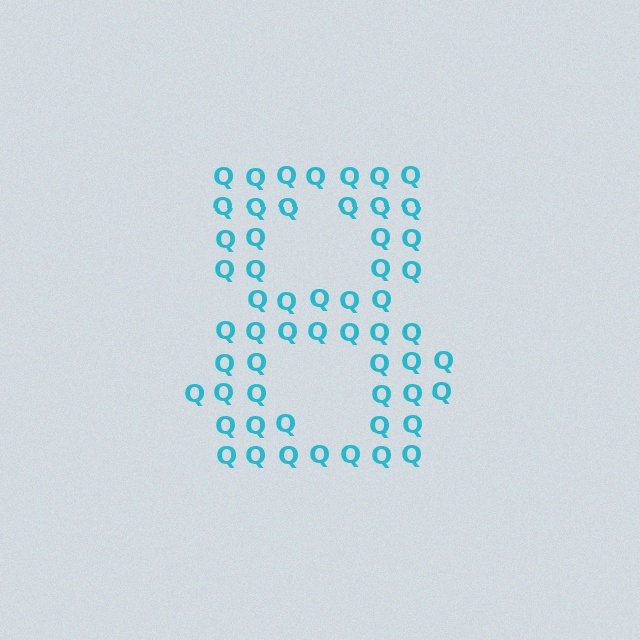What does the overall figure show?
The overall figure shows the digit 8.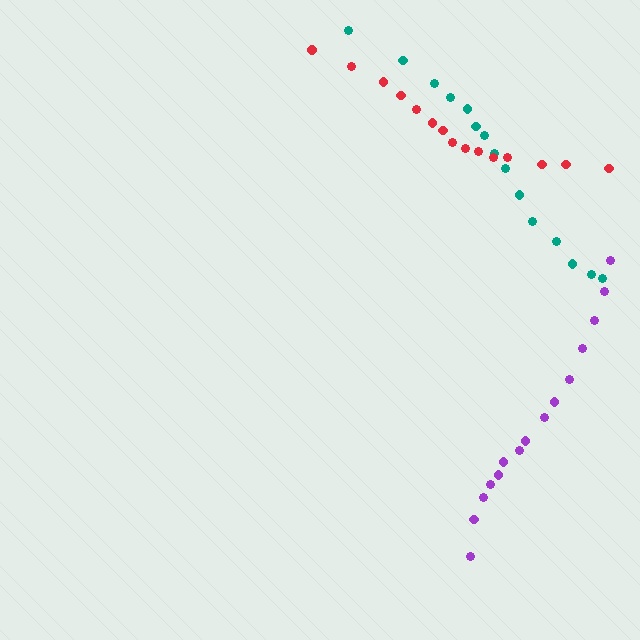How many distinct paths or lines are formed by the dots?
There are 3 distinct paths.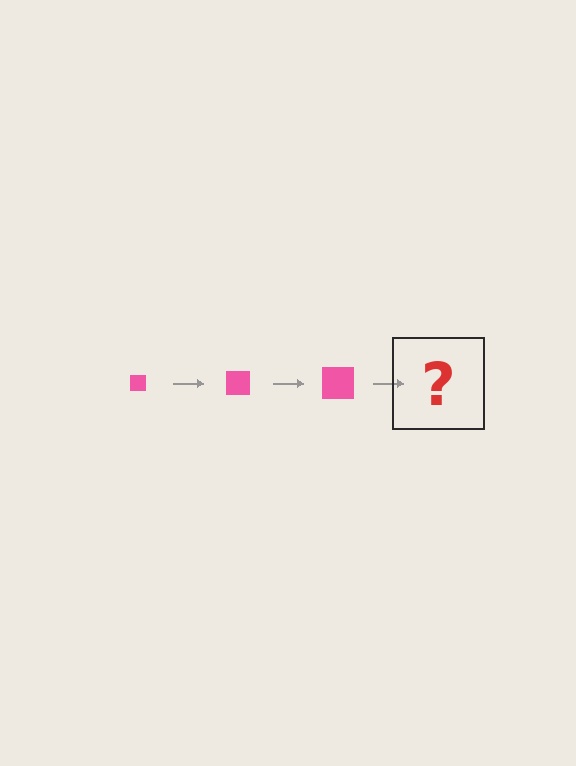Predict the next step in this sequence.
The next step is a pink square, larger than the previous one.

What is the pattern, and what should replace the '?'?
The pattern is that the square gets progressively larger each step. The '?' should be a pink square, larger than the previous one.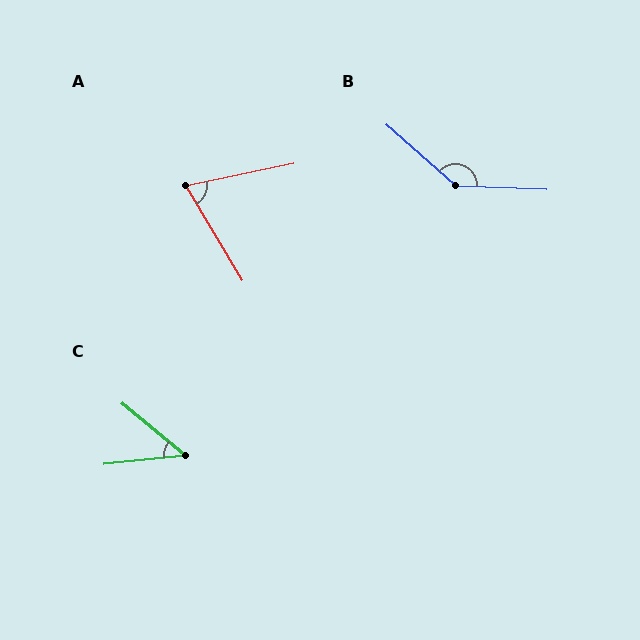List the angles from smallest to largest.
C (45°), A (71°), B (141°).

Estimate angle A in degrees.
Approximately 71 degrees.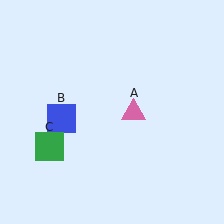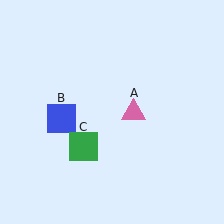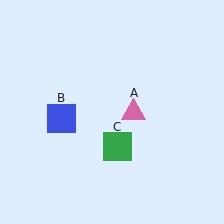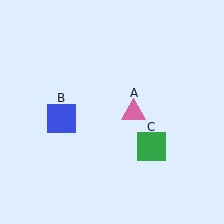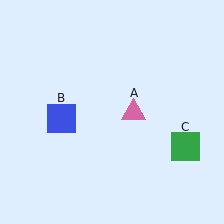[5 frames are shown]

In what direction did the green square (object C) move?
The green square (object C) moved right.